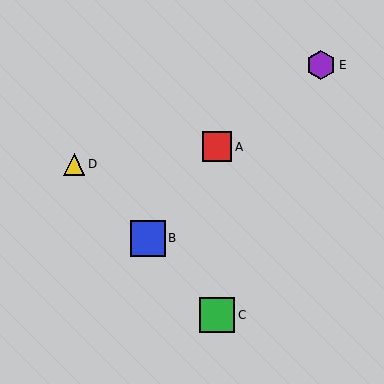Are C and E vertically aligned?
No, C is at x≈217 and E is at x≈321.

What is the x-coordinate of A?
Object A is at x≈217.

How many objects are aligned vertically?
2 objects (A, C) are aligned vertically.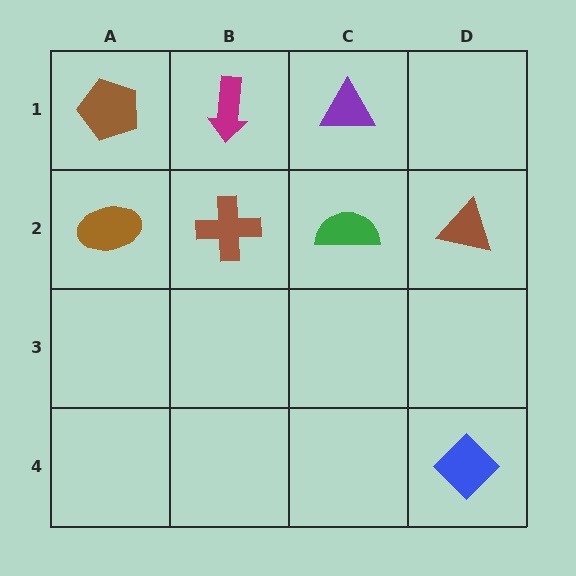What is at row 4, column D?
A blue diamond.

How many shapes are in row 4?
1 shape.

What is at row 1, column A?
A brown pentagon.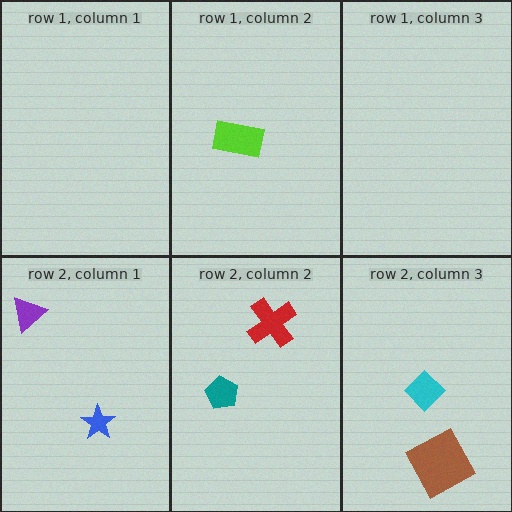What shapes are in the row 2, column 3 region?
The cyan diamond, the brown square.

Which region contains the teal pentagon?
The row 2, column 2 region.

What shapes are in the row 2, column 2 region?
The teal pentagon, the red cross.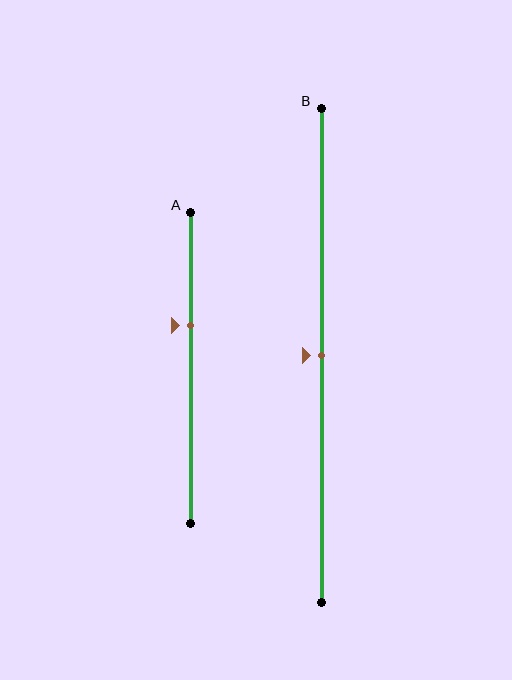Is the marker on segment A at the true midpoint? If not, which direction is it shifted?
No, the marker on segment A is shifted upward by about 14% of the segment length.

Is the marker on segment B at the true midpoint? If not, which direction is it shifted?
Yes, the marker on segment B is at the true midpoint.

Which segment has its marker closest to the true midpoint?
Segment B has its marker closest to the true midpoint.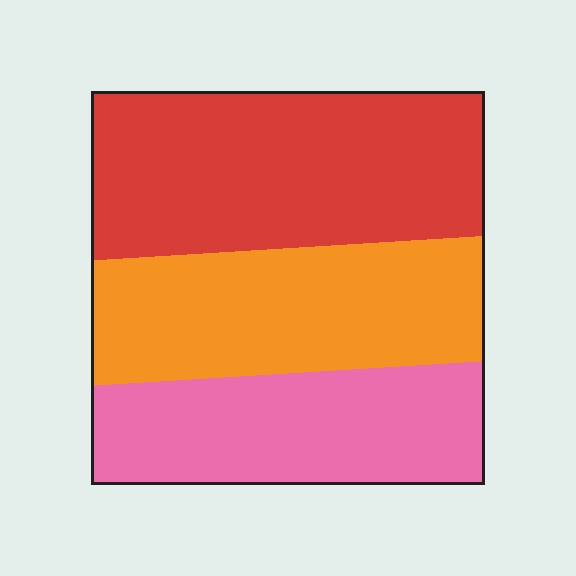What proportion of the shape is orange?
Orange covers 32% of the shape.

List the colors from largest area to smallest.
From largest to smallest: red, orange, pink.